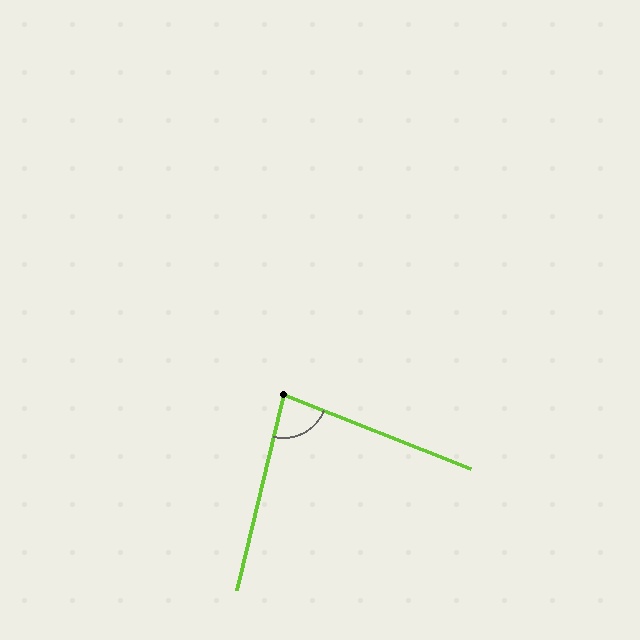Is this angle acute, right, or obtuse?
It is acute.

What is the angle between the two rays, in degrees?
Approximately 82 degrees.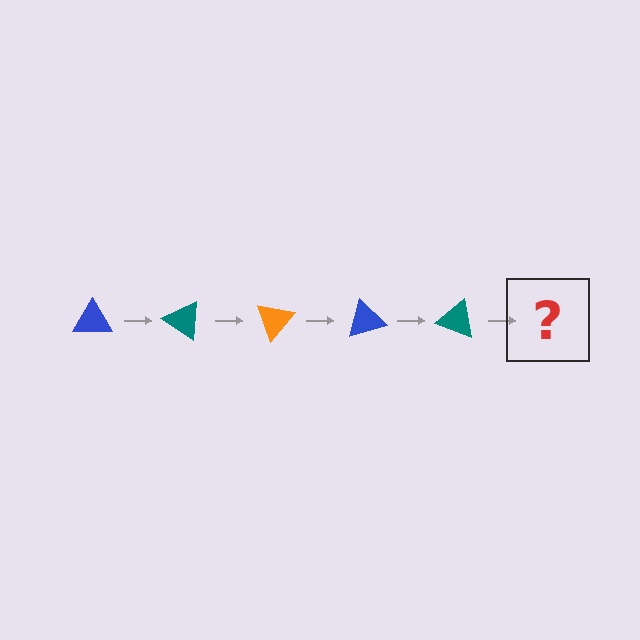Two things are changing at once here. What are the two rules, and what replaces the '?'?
The two rules are that it rotates 35 degrees each step and the color cycles through blue, teal, and orange. The '?' should be an orange triangle, rotated 175 degrees from the start.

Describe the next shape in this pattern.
It should be an orange triangle, rotated 175 degrees from the start.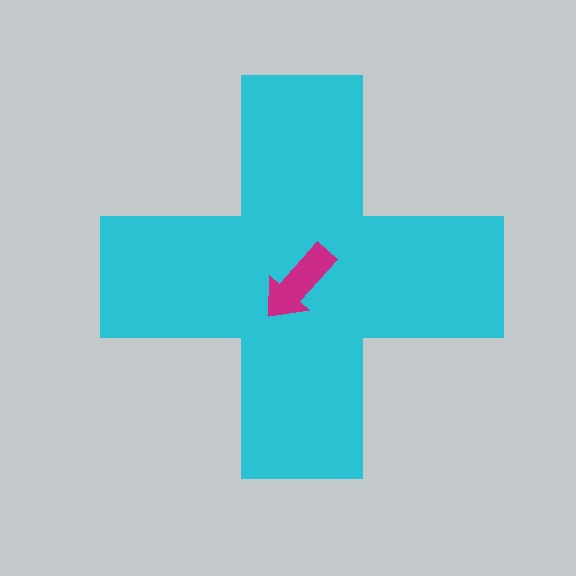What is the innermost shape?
The magenta arrow.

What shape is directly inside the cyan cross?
The magenta arrow.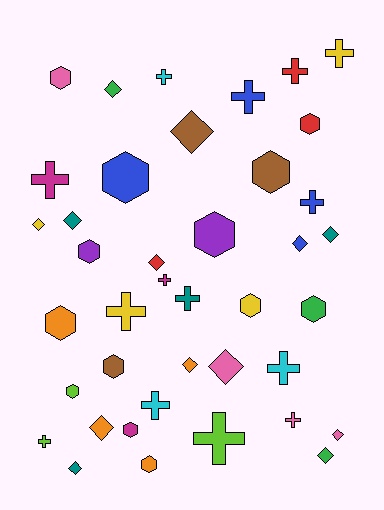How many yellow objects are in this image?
There are 4 yellow objects.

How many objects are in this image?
There are 40 objects.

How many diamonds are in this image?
There are 13 diamonds.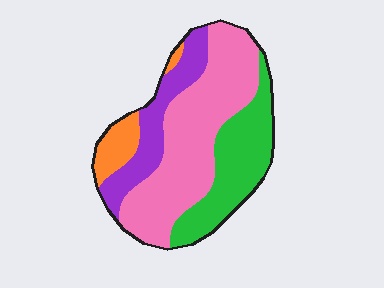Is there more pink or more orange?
Pink.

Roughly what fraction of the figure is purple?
Purple takes up between a sixth and a third of the figure.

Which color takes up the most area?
Pink, at roughly 45%.